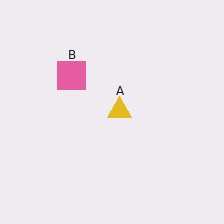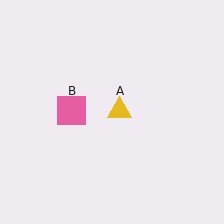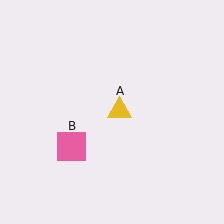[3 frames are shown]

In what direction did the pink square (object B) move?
The pink square (object B) moved down.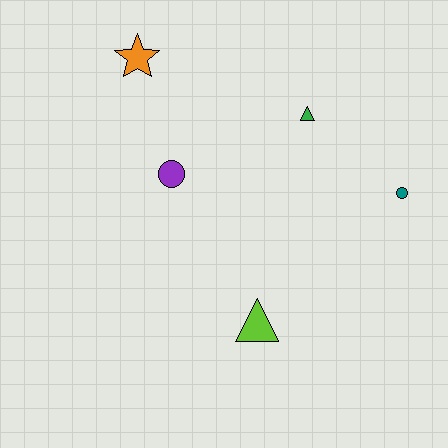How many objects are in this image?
There are 5 objects.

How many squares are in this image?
There are no squares.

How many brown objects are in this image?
There are no brown objects.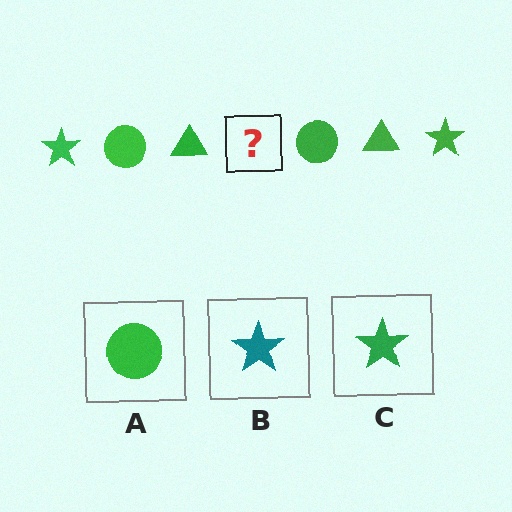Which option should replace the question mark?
Option C.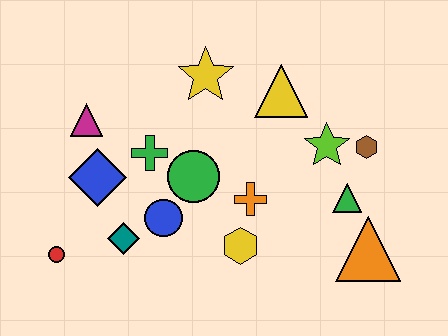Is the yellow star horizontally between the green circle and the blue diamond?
No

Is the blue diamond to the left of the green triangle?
Yes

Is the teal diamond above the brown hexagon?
No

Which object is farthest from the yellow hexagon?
The magenta triangle is farthest from the yellow hexagon.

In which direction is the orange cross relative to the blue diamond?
The orange cross is to the right of the blue diamond.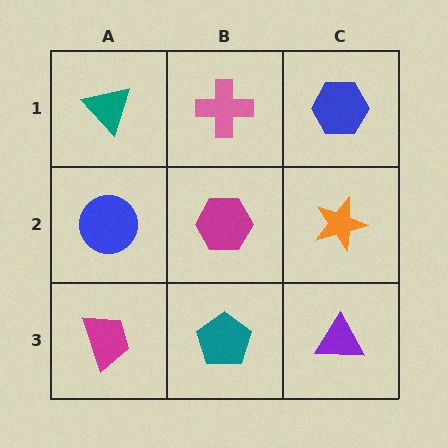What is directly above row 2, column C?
A blue hexagon.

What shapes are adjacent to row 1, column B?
A magenta hexagon (row 2, column B), a teal triangle (row 1, column A), a blue hexagon (row 1, column C).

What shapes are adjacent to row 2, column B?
A pink cross (row 1, column B), a teal pentagon (row 3, column B), a blue circle (row 2, column A), an orange star (row 2, column C).